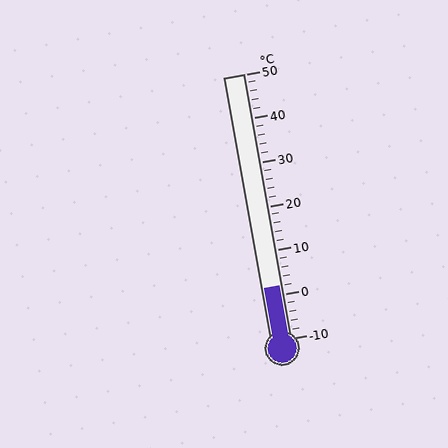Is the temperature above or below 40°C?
The temperature is below 40°C.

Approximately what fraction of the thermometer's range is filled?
The thermometer is filled to approximately 20% of its range.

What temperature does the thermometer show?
The thermometer shows approximately 2°C.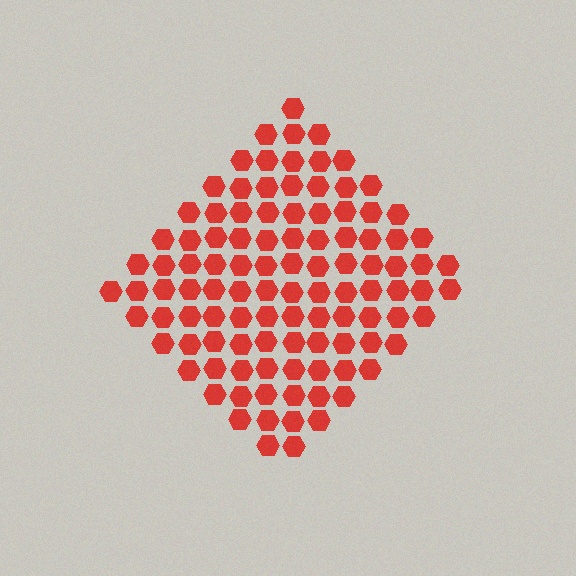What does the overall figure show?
The overall figure shows a diamond.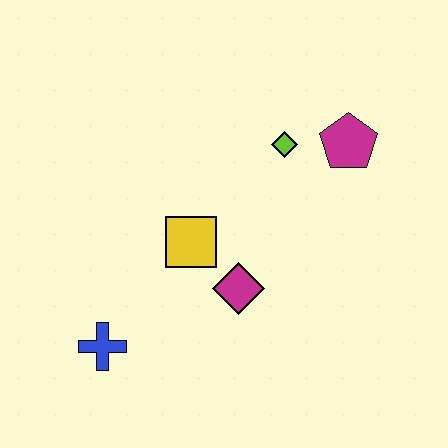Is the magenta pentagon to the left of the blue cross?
No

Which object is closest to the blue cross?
The yellow square is closest to the blue cross.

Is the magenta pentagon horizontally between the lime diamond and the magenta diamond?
No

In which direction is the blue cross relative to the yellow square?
The blue cross is below the yellow square.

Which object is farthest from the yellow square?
The magenta pentagon is farthest from the yellow square.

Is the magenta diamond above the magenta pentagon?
No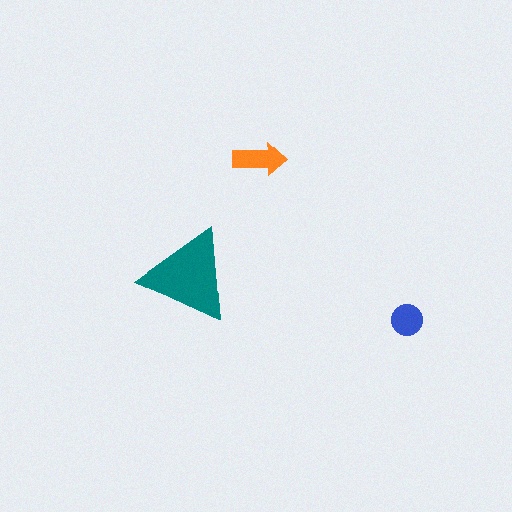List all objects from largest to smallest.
The teal triangle, the orange arrow, the blue circle.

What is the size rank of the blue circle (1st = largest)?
3rd.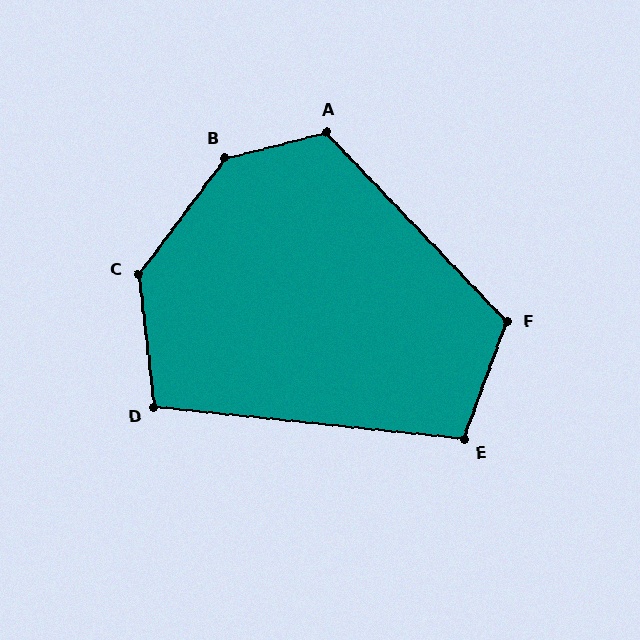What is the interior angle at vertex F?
Approximately 116 degrees (obtuse).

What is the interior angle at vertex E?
Approximately 104 degrees (obtuse).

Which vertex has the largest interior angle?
B, at approximately 141 degrees.